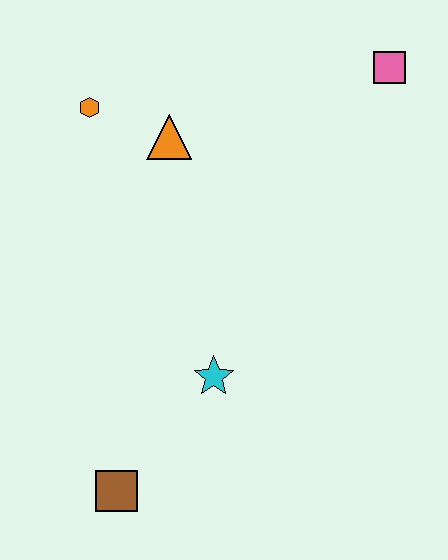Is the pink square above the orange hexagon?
Yes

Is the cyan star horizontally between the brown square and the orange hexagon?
No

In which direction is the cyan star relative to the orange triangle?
The cyan star is below the orange triangle.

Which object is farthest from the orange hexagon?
The brown square is farthest from the orange hexagon.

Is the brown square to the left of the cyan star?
Yes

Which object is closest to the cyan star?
The brown square is closest to the cyan star.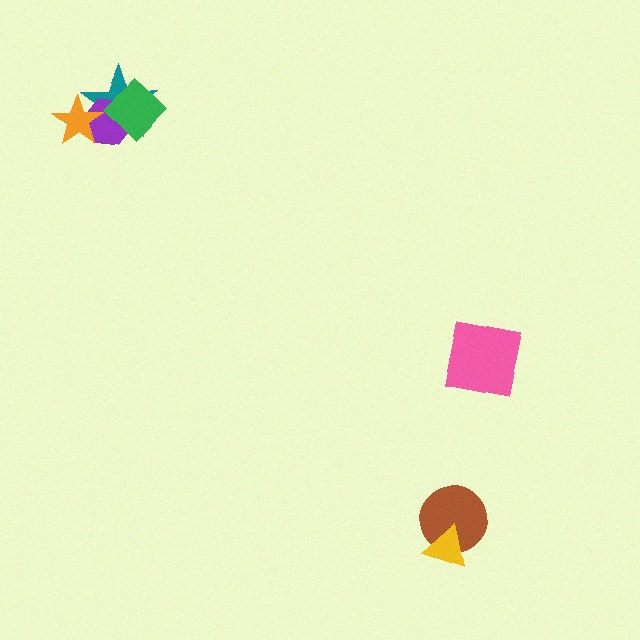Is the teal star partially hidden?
Yes, it is partially covered by another shape.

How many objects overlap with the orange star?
2 objects overlap with the orange star.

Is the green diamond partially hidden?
No, no other shape covers it.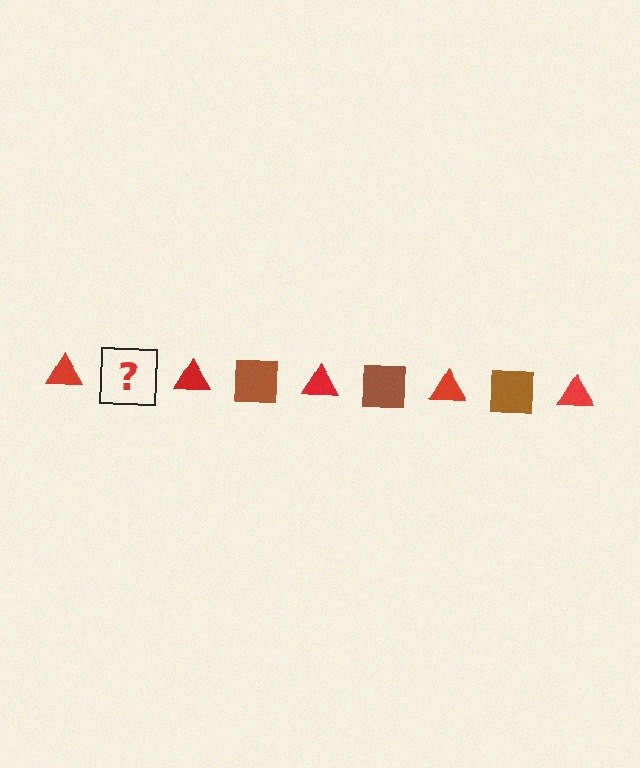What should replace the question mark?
The question mark should be replaced with a brown square.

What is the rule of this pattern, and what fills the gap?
The rule is that the pattern alternates between red triangle and brown square. The gap should be filled with a brown square.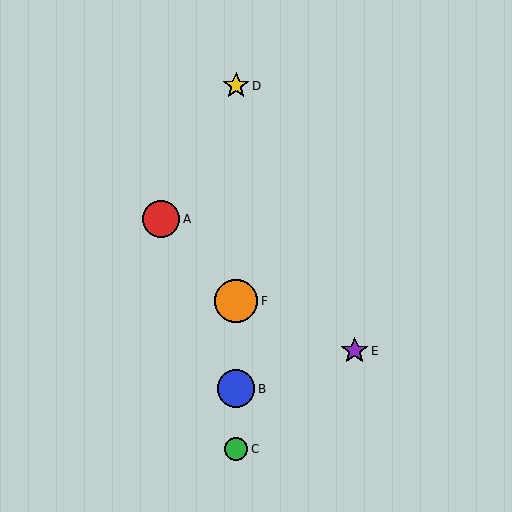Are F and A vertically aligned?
No, F is at x≈236 and A is at x≈161.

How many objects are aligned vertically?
4 objects (B, C, D, F) are aligned vertically.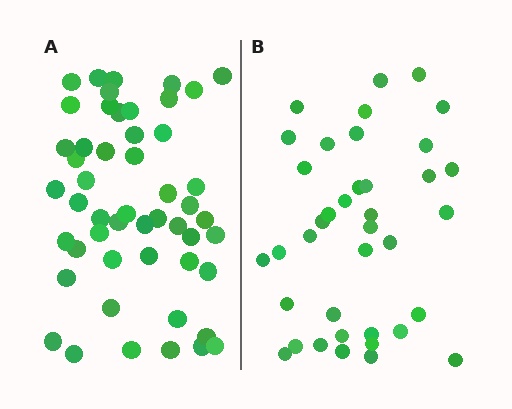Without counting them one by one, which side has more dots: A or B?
Region A (the left region) has more dots.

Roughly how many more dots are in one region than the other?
Region A has approximately 15 more dots than region B.